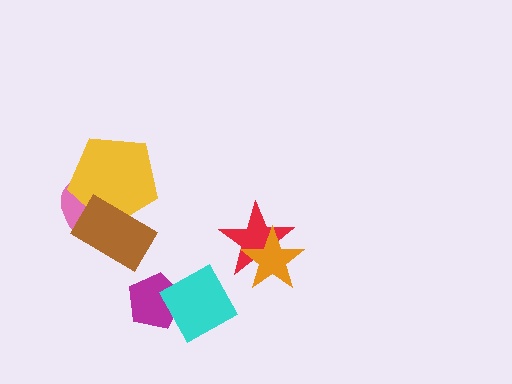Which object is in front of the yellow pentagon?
The brown rectangle is in front of the yellow pentagon.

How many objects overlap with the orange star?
1 object overlaps with the orange star.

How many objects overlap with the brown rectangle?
2 objects overlap with the brown rectangle.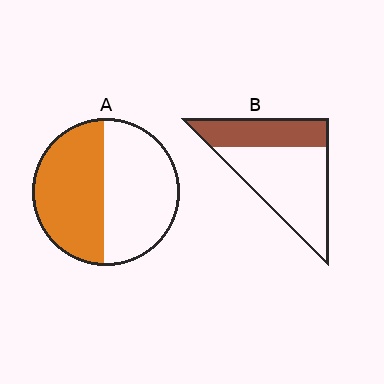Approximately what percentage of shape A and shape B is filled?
A is approximately 50% and B is approximately 35%.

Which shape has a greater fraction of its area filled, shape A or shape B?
Shape A.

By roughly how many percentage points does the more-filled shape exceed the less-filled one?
By roughly 15 percentage points (A over B).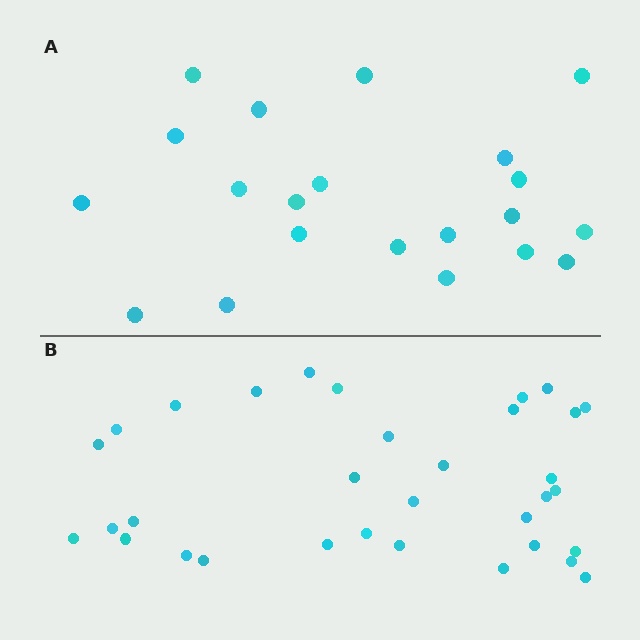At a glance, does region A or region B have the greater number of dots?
Region B (the bottom region) has more dots.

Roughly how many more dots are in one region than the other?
Region B has roughly 12 or so more dots than region A.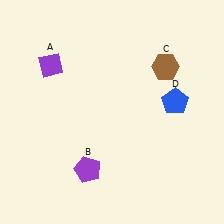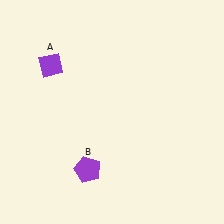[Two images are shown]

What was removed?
The brown hexagon (C), the blue pentagon (D) were removed in Image 2.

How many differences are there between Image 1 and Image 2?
There are 2 differences between the two images.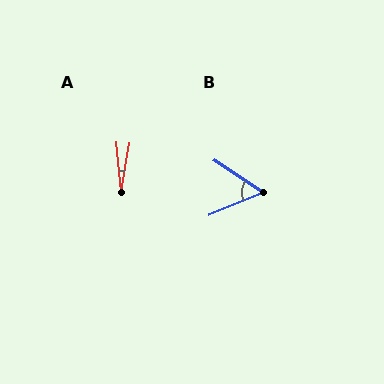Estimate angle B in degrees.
Approximately 56 degrees.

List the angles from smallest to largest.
A (15°), B (56°).